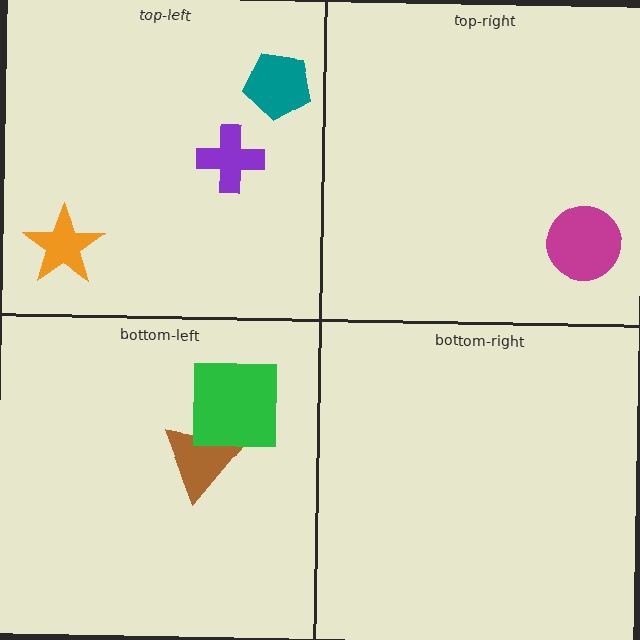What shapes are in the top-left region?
The orange star, the teal pentagon, the purple cross.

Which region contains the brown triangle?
The bottom-left region.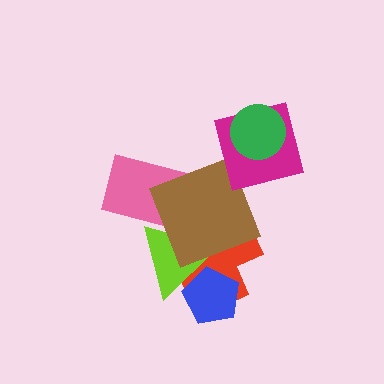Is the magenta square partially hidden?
Yes, it is partially covered by another shape.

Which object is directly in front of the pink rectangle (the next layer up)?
The lime triangle is directly in front of the pink rectangle.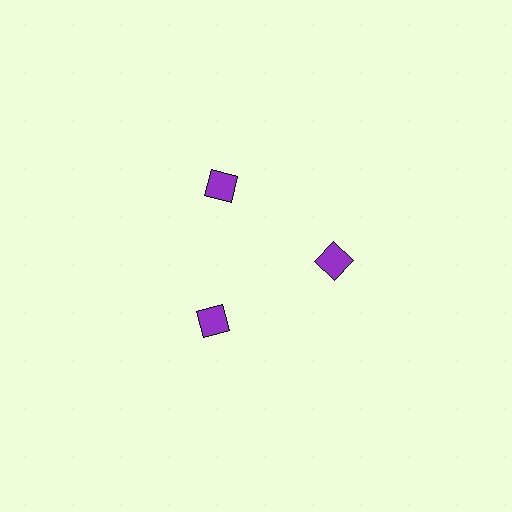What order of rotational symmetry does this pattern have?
This pattern has 3-fold rotational symmetry.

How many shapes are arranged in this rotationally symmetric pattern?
There are 3 shapes, arranged in 3 groups of 1.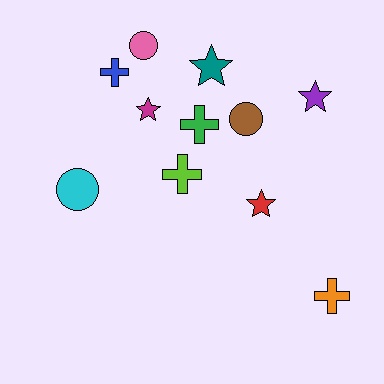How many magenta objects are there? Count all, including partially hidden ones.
There is 1 magenta object.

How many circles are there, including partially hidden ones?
There are 3 circles.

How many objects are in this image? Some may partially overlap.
There are 11 objects.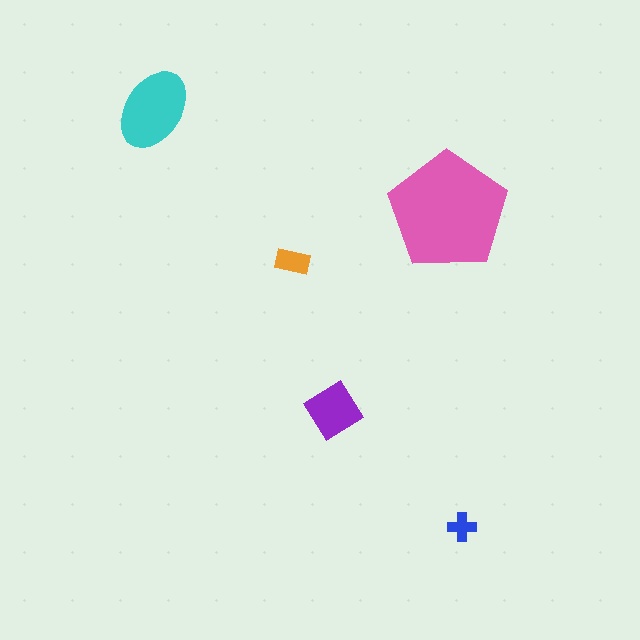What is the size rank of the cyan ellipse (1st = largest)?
2nd.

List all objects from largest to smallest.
The pink pentagon, the cyan ellipse, the purple diamond, the orange rectangle, the blue cross.